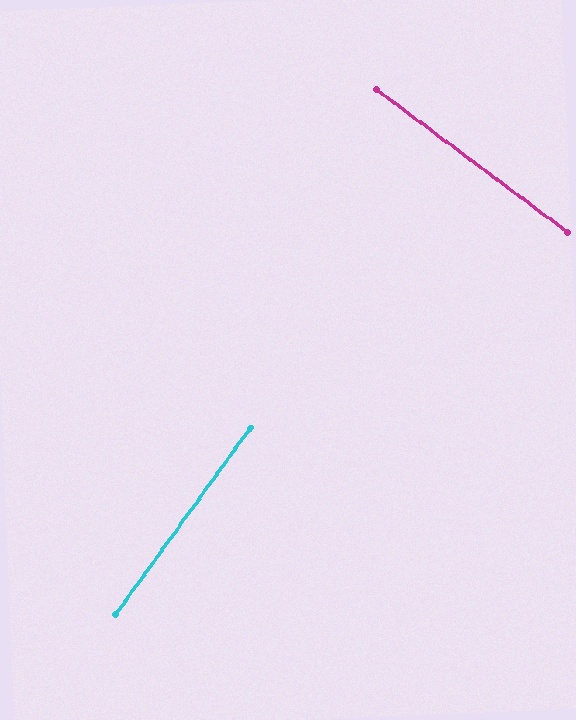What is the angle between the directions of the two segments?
Approximately 89 degrees.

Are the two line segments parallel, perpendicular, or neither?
Perpendicular — they meet at approximately 89°.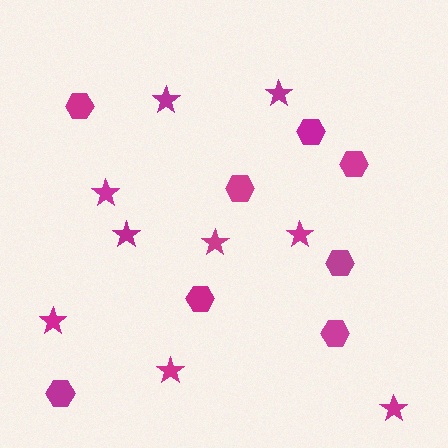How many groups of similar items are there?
There are 2 groups: one group of hexagons (8) and one group of stars (9).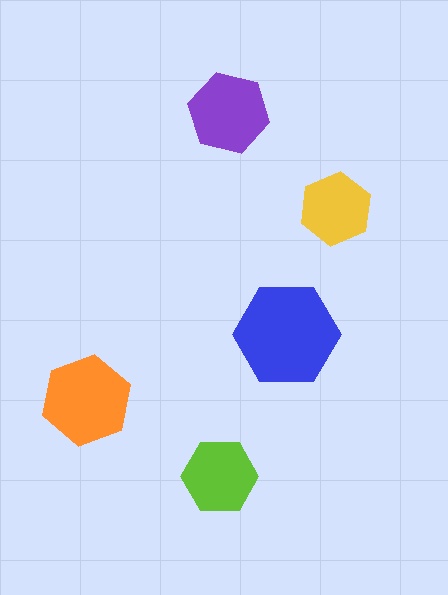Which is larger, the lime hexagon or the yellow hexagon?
The lime one.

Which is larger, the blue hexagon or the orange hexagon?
The blue one.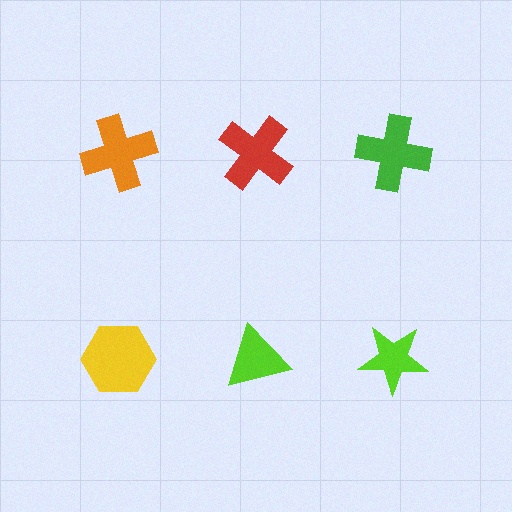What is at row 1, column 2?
A red cross.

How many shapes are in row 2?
3 shapes.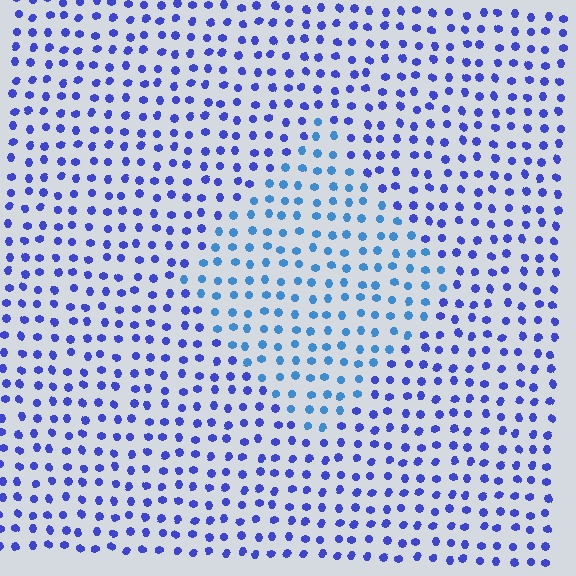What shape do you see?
I see a diamond.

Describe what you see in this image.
The image is filled with small blue elements in a uniform arrangement. A diamond-shaped region is visible where the elements are tinted to a slightly different hue, forming a subtle color boundary.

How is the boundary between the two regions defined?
The boundary is defined purely by a slight shift in hue (about 30 degrees). Spacing, size, and orientation are identical on both sides.